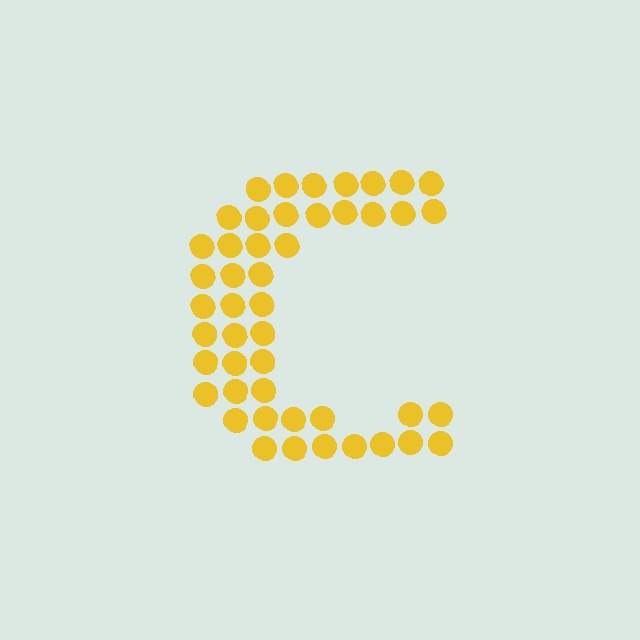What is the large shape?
The large shape is the letter C.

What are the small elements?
The small elements are circles.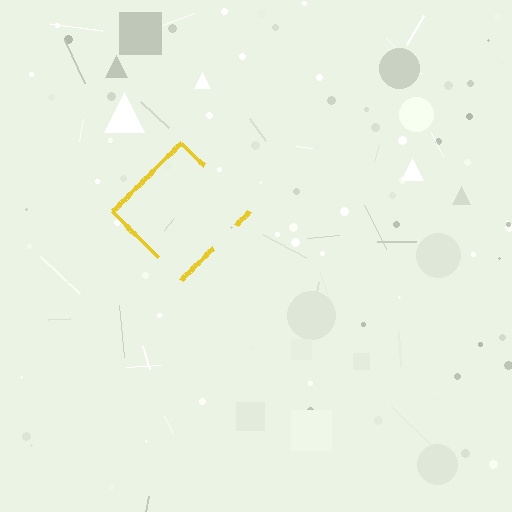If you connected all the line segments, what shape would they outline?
They would outline a diamond.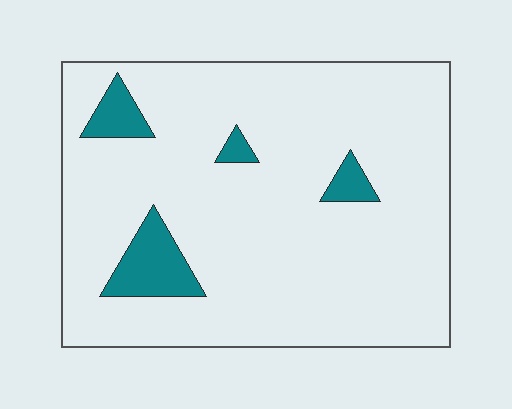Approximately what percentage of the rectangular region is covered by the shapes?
Approximately 10%.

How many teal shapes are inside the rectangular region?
4.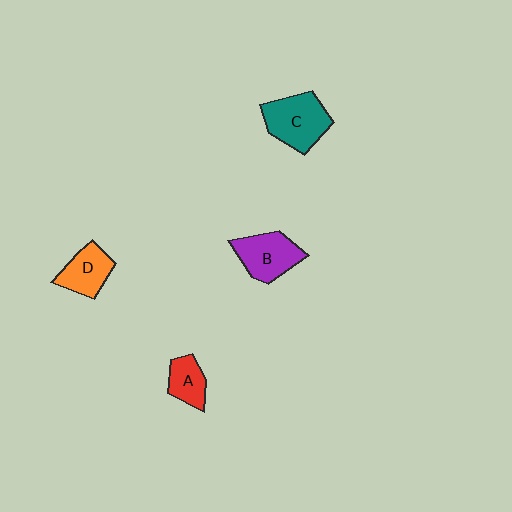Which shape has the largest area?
Shape C (teal).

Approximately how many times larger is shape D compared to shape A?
Approximately 1.3 times.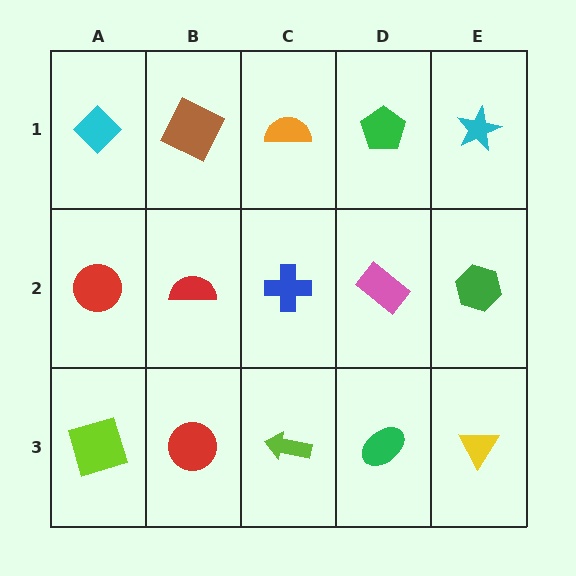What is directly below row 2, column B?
A red circle.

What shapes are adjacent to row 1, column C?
A blue cross (row 2, column C), a brown square (row 1, column B), a green pentagon (row 1, column D).